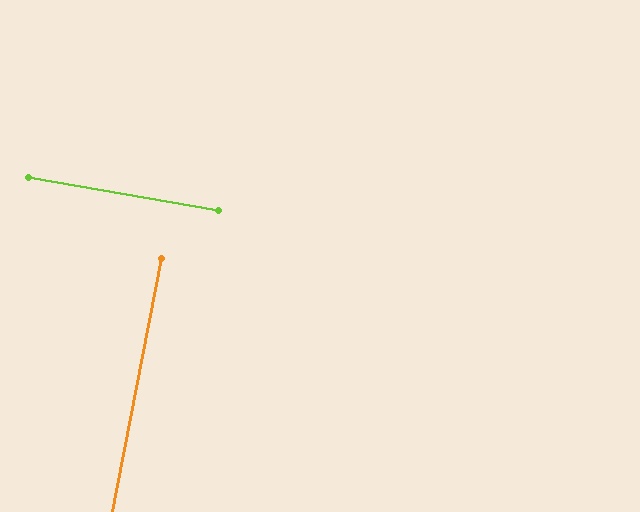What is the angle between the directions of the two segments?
Approximately 89 degrees.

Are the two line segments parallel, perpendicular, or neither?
Perpendicular — they meet at approximately 89°.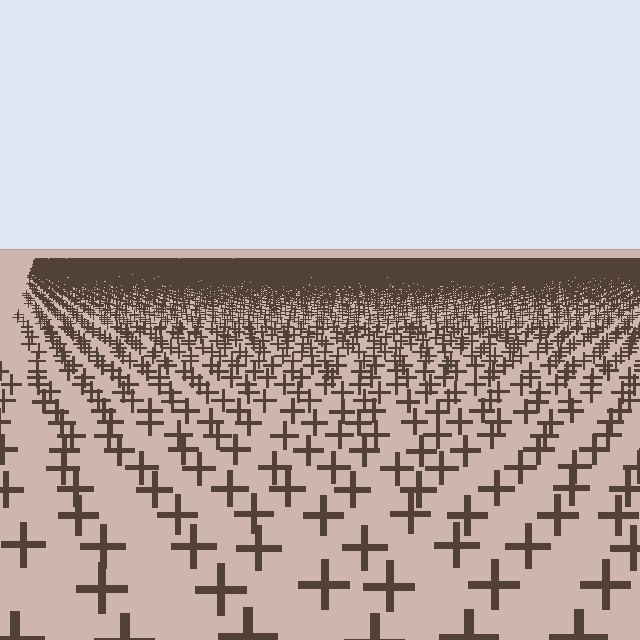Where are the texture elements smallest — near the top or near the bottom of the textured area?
Near the top.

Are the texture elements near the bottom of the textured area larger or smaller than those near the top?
Larger. Near the bottom, elements are closer to the viewer and appear at a bigger on-screen size.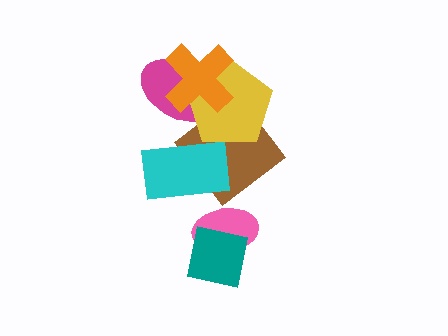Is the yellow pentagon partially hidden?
Yes, it is partially covered by another shape.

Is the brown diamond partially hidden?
Yes, it is partially covered by another shape.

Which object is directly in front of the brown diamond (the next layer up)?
The cyan rectangle is directly in front of the brown diamond.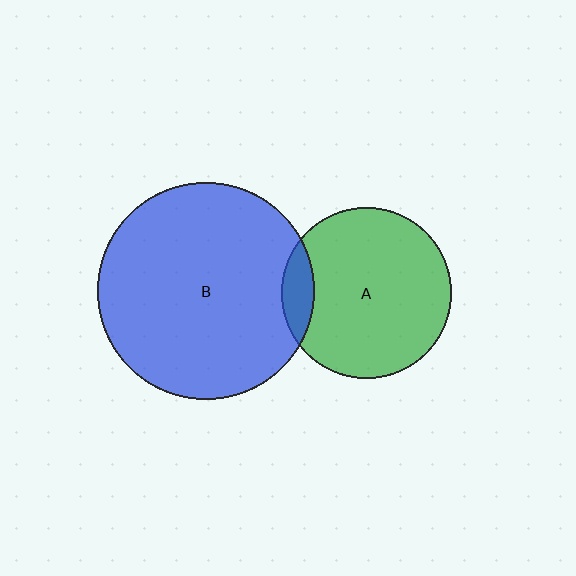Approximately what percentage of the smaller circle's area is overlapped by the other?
Approximately 10%.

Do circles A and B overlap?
Yes.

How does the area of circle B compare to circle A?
Approximately 1.6 times.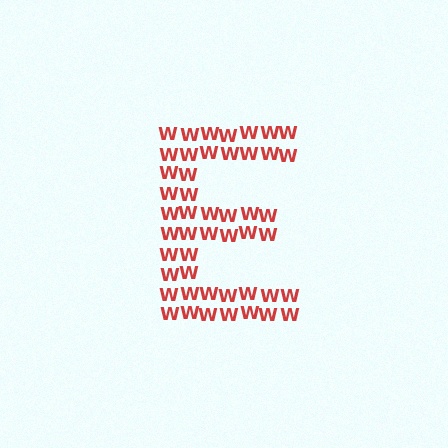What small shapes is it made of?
It is made of small letter W's.